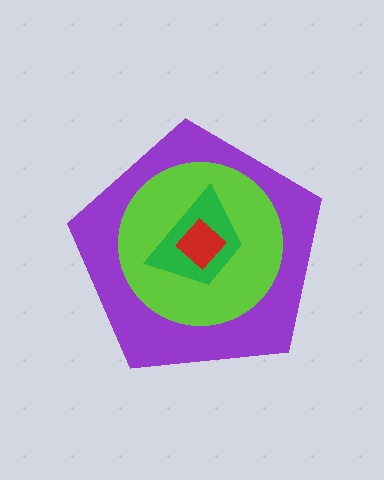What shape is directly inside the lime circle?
The green trapezoid.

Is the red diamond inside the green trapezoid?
Yes.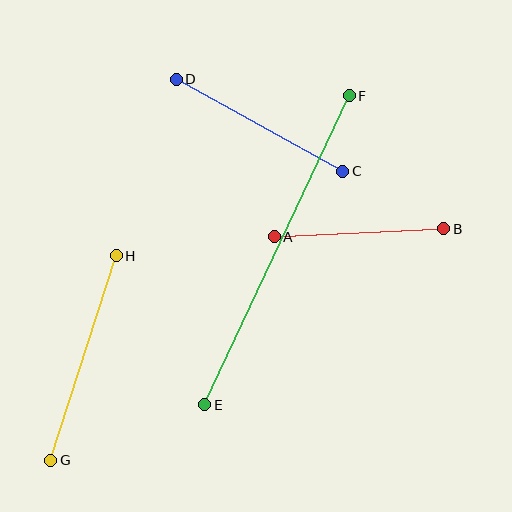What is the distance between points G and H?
The distance is approximately 215 pixels.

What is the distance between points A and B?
The distance is approximately 170 pixels.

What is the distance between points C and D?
The distance is approximately 190 pixels.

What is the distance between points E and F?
The distance is approximately 341 pixels.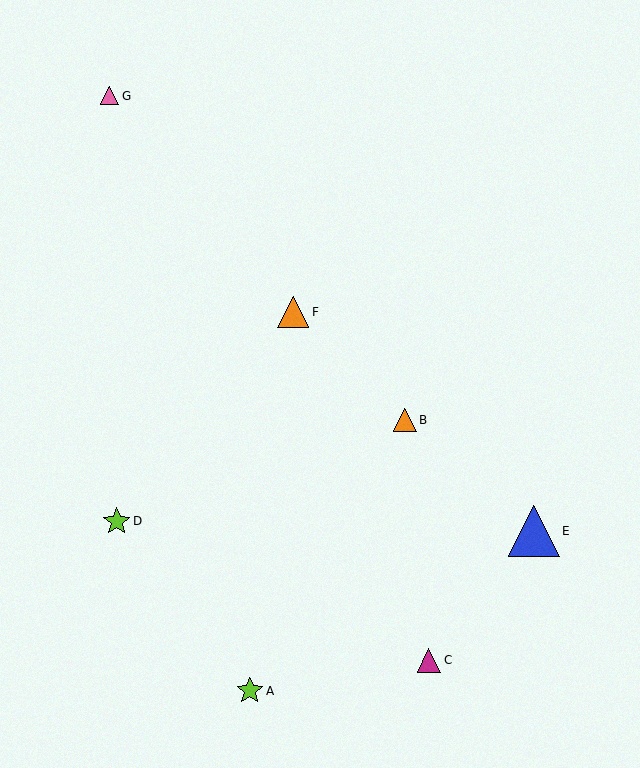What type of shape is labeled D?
Shape D is a lime star.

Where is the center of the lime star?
The center of the lime star is at (250, 691).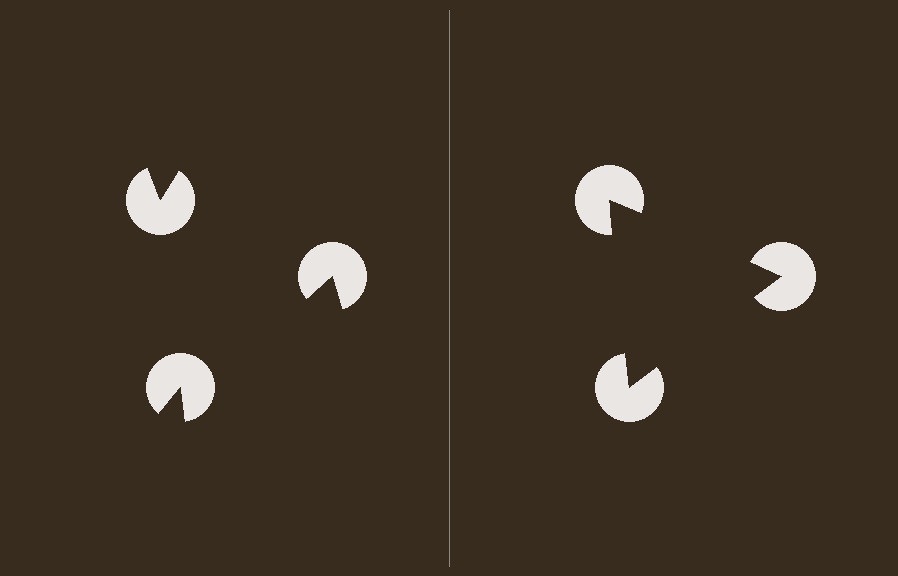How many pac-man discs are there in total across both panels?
6 — 3 on each side.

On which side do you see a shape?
An illusory triangle appears on the right side. On the left side the wedge cuts are rotated, so no coherent shape forms.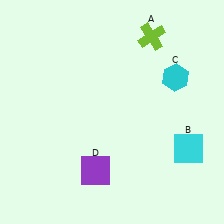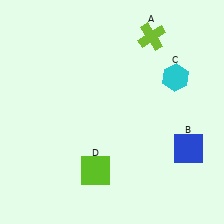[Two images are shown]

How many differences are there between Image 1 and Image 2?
There are 2 differences between the two images.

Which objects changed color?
B changed from cyan to blue. D changed from purple to lime.